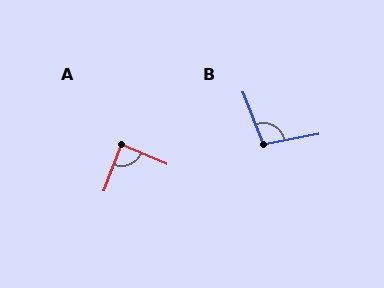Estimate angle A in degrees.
Approximately 88 degrees.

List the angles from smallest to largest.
A (88°), B (101°).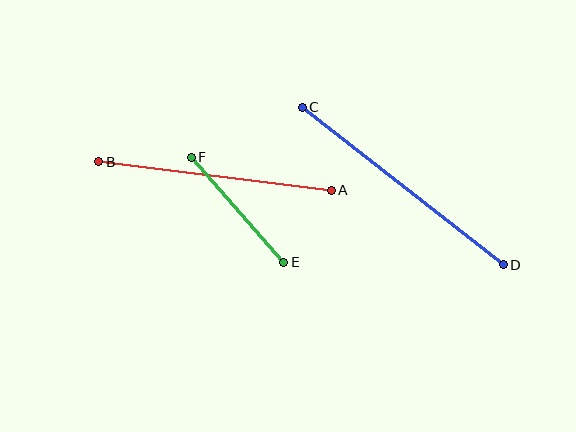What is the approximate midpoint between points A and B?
The midpoint is at approximately (215, 176) pixels.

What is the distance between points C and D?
The distance is approximately 255 pixels.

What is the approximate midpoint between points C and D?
The midpoint is at approximately (403, 186) pixels.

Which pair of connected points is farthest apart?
Points C and D are farthest apart.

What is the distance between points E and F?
The distance is approximately 140 pixels.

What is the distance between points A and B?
The distance is approximately 234 pixels.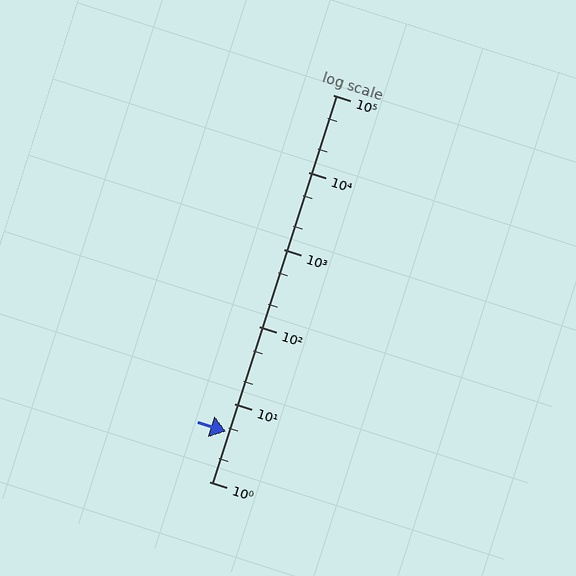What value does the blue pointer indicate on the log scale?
The pointer indicates approximately 4.4.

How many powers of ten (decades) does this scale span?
The scale spans 5 decades, from 1 to 100000.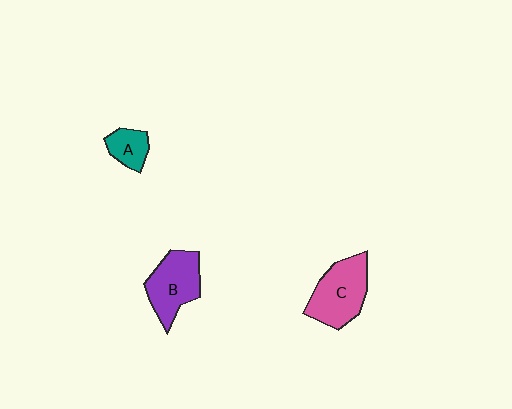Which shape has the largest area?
Shape C (pink).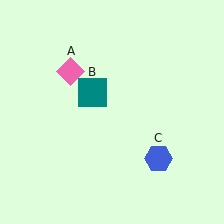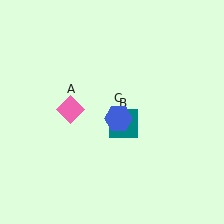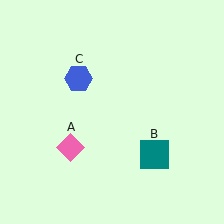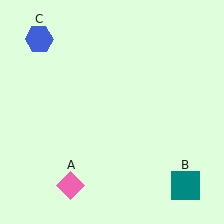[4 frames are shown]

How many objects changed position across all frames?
3 objects changed position: pink diamond (object A), teal square (object B), blue hexagon (object C).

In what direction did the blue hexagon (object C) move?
The blue hexagon (object C) moved up and to the left.